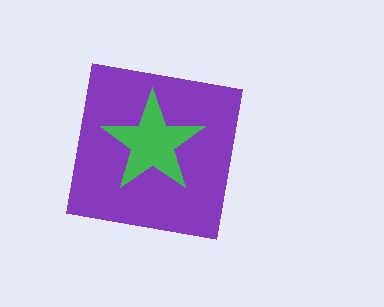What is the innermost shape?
The green star.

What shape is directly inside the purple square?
The green star.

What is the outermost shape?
The purple square.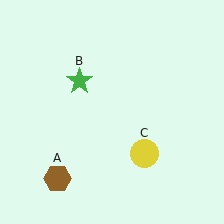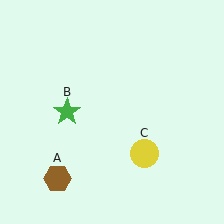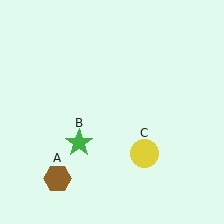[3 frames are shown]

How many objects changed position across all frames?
1 object changed position: green star (object B).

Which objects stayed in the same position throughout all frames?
Brown hexagon (object A) and yellow circle (object C) remained stationary.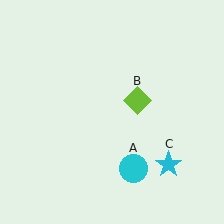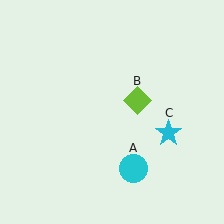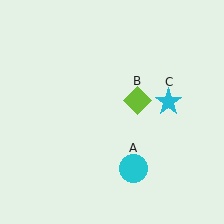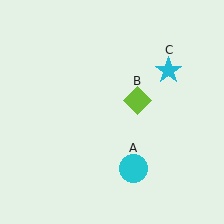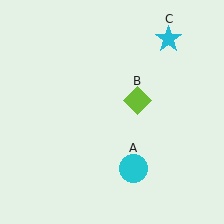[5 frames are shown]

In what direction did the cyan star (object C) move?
The cyan star (object C) moved up.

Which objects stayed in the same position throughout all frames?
Cyan circle (object A) and lime diamond (object B) remained stationary.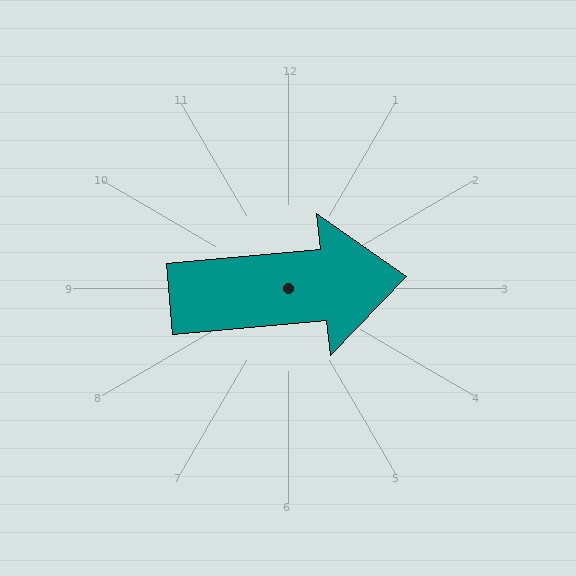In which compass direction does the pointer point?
East.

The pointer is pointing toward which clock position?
Roughly 3 o'clock.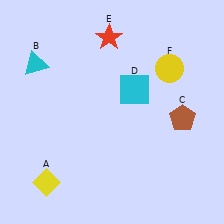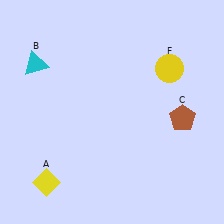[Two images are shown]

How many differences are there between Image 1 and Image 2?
There are 2 differences between the two images.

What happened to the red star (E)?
The red star (E) was removed in Image 2. It was in the top-left area of Image 1.